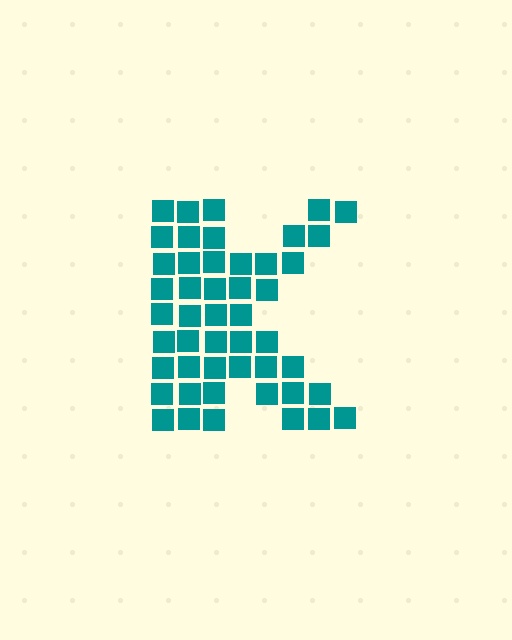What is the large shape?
The large shape is the letter K.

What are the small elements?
The small elements are squares.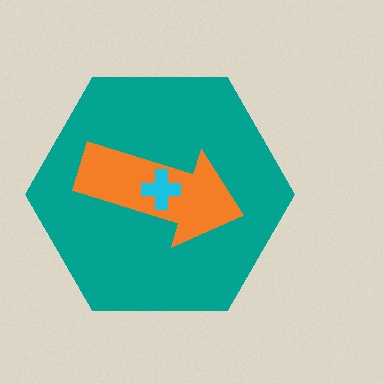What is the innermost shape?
The cyan cross.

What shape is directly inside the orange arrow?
The cyan cross.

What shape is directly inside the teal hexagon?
The orange arrow.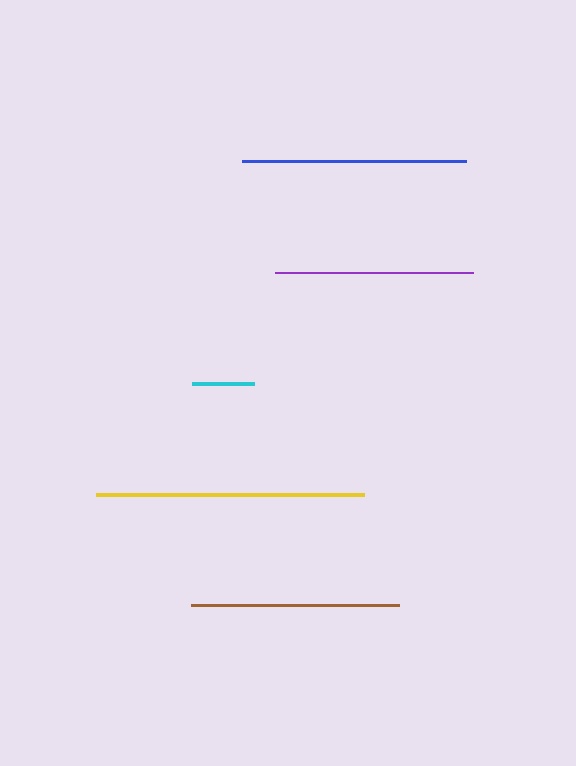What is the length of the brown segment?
The brown segment is approximately 208 pixels long.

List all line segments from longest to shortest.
From longest to shortest: yellow, blue, brown, purple, cyan.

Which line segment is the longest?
The yellow line is the longest at approximately 268 pixels.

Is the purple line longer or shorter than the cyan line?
The purple line is longer than the cyan line.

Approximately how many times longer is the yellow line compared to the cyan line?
The yellow line is approximately 4.4 times the length of the cyan line.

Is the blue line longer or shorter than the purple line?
The blue line is longer than the purple line.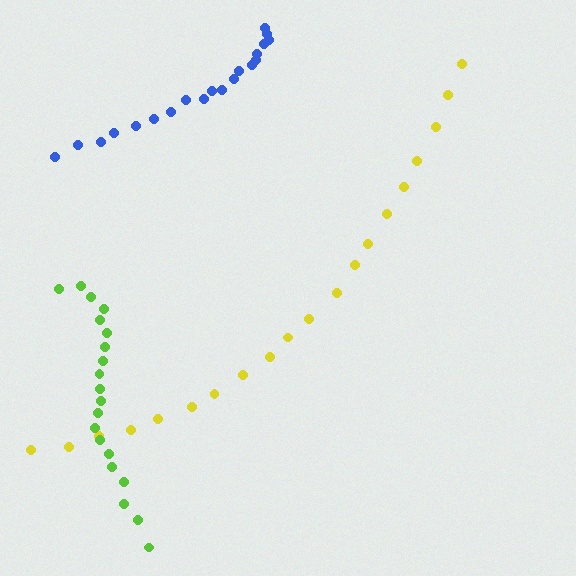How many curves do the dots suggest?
There are 3 distinct paths.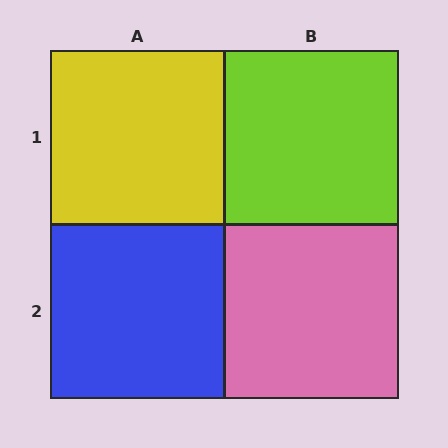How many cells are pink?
1 cell is pink.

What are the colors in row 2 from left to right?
Blue, pink.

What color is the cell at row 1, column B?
Lime.